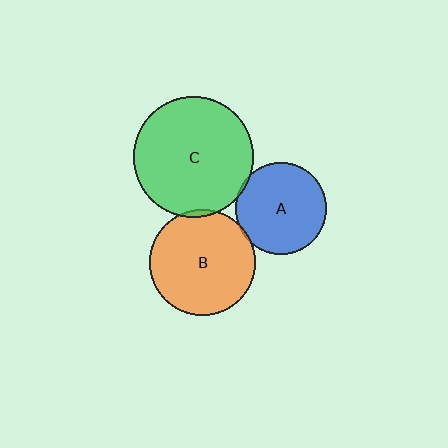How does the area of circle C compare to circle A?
Approximately 1.7 times.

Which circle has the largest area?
Circle C (green).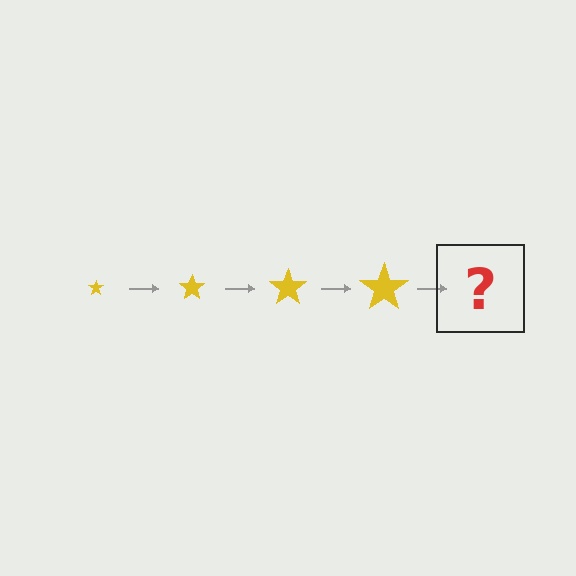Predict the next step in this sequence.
The next step is a yellow star, larger than the previous one.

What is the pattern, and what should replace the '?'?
The pattern is that the star gets progressively larger each step. The '?' should be a yellow star, larger than the previous one.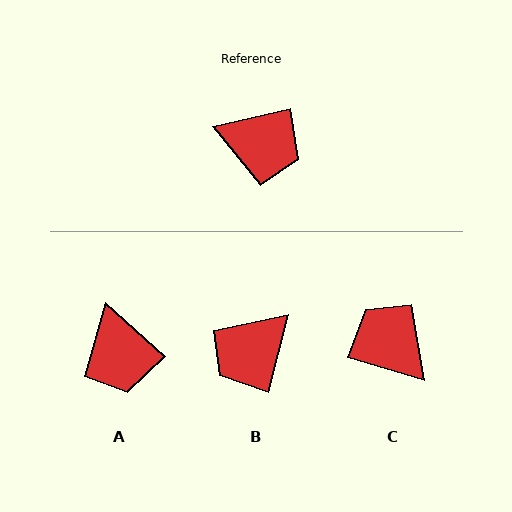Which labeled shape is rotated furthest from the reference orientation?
C, about 151 degrees away.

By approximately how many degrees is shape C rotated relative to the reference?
Approximately 151 degrees counter-clockwise.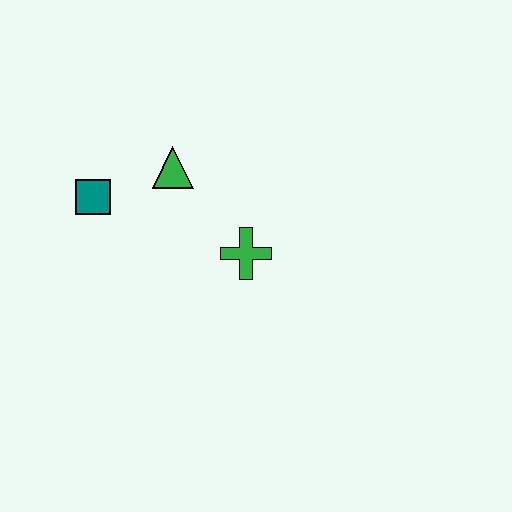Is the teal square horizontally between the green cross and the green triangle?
No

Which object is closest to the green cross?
The green triangle is closest to the green cross.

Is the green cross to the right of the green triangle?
Yes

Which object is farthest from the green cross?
The teal square is farthest from the green cross.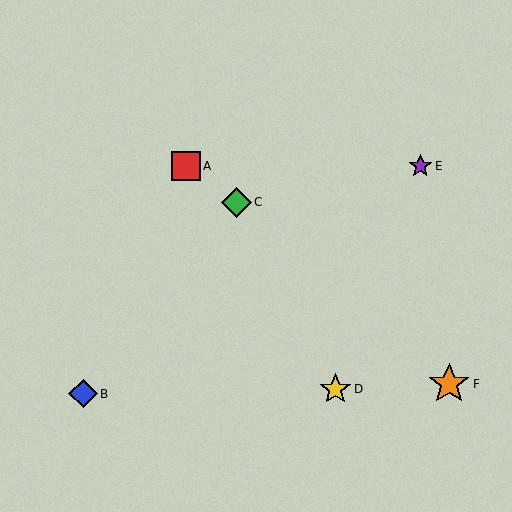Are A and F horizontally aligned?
No, A is at y≈166 and F is at y≈384.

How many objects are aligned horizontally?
2 objects (A, E) are aligned horizontally.